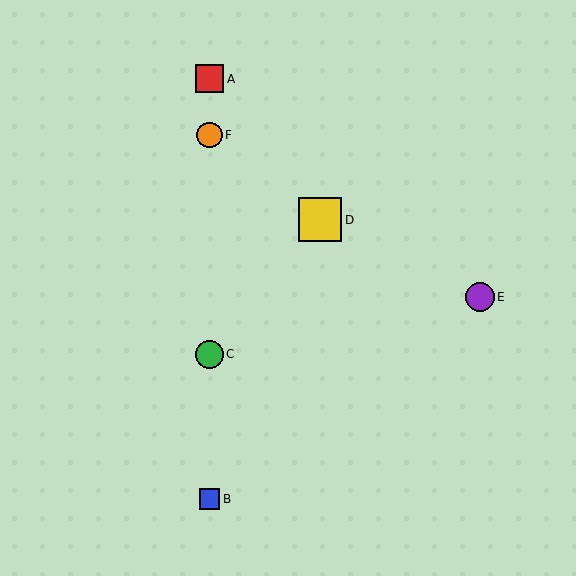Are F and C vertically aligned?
Yes, both are at x≈210.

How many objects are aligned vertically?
4 objects (A, B, C, F) are aligned vertically.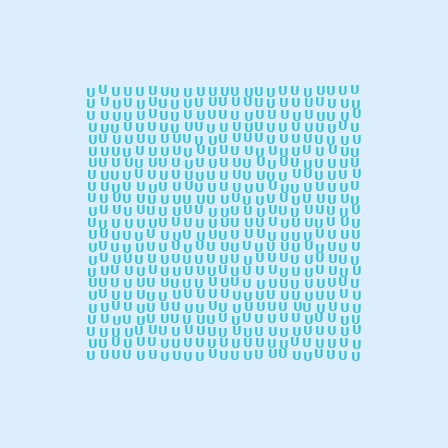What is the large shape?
The large shape is a square.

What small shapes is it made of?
It is made of small letter U's.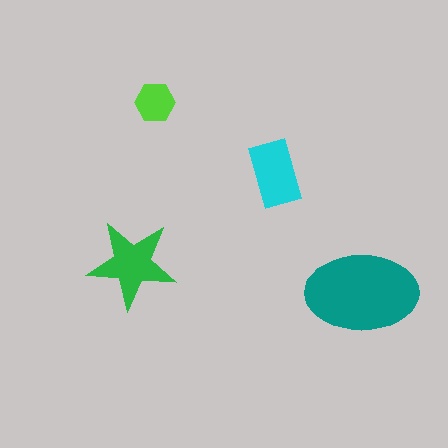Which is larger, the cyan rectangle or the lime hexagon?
The cyan rectangle.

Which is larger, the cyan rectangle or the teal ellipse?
The teal ellipse.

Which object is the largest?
The teal ellipse.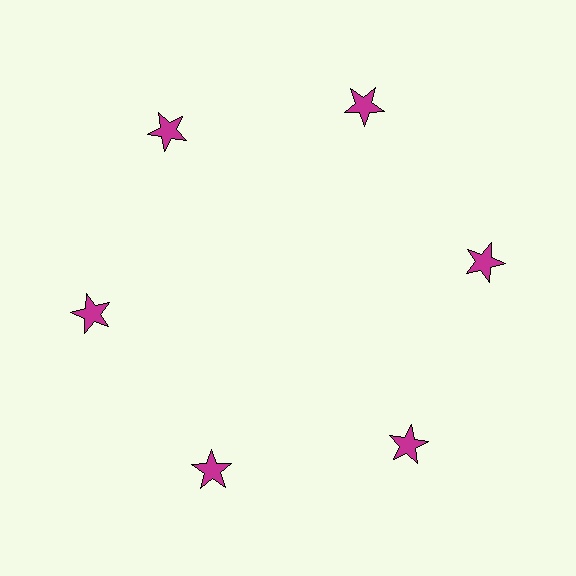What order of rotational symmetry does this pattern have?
This pattern has 6-fold rotational symmetry.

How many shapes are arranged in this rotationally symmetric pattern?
There are 6 shapes, arranged in 6 groups of 1.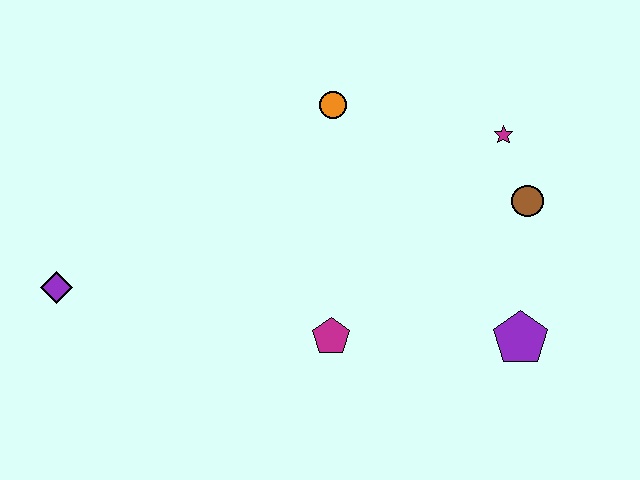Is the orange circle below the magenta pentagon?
No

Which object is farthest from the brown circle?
The purple diamond is farthest from the brown circle.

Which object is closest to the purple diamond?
The magenta pentagon is closest to the purple diamond.